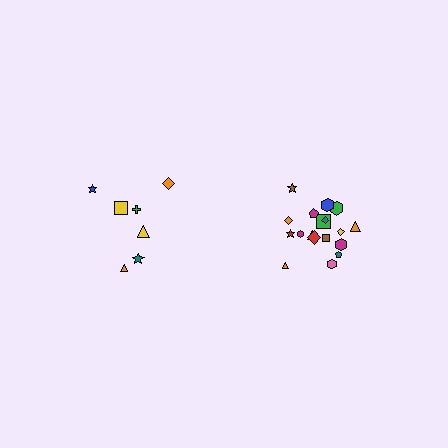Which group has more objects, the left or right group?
The right group.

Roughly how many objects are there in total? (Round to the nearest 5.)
Roughly 25 objects in total.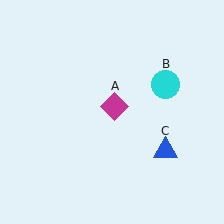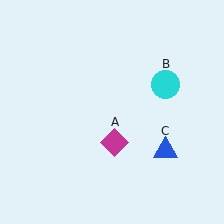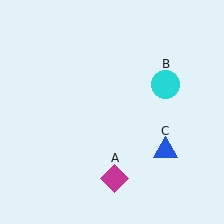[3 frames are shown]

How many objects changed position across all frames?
1 object changed position: magenta diamond (object A).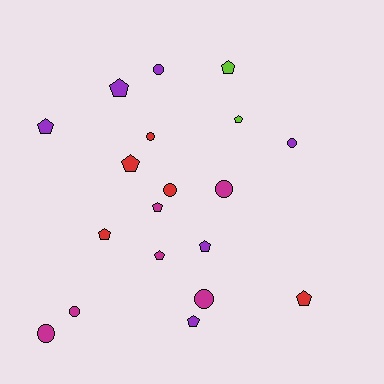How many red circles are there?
There are 2 red circles.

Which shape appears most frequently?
Pentagon, with 11 objects.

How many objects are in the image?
There are 19 objects.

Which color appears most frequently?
Magenta, with 6 objects.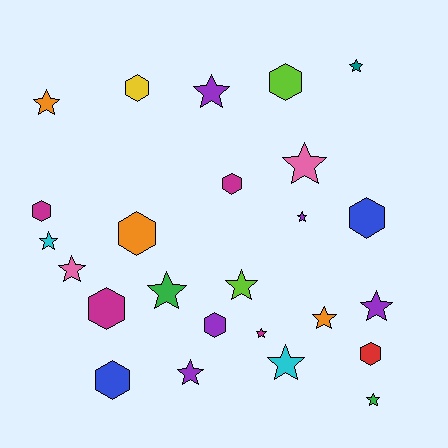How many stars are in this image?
There are 15 stars.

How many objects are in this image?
There are 25 objects.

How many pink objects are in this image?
There are 2 pink objects.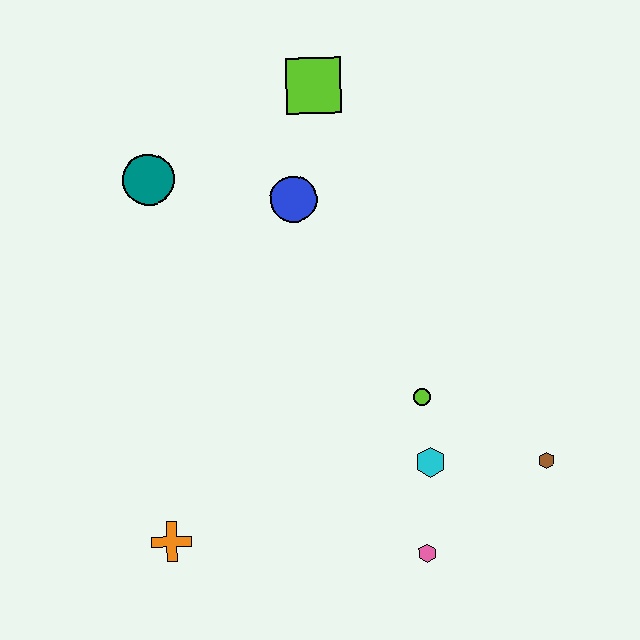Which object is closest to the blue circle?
The lime square is closest to the blue circle.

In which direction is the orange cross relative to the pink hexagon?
The orange cross is to the left of the pink hexagon.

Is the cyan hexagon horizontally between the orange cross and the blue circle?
No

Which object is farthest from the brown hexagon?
The teal circle is farthest from the brown hexagon.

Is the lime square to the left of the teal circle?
No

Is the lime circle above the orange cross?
Yes